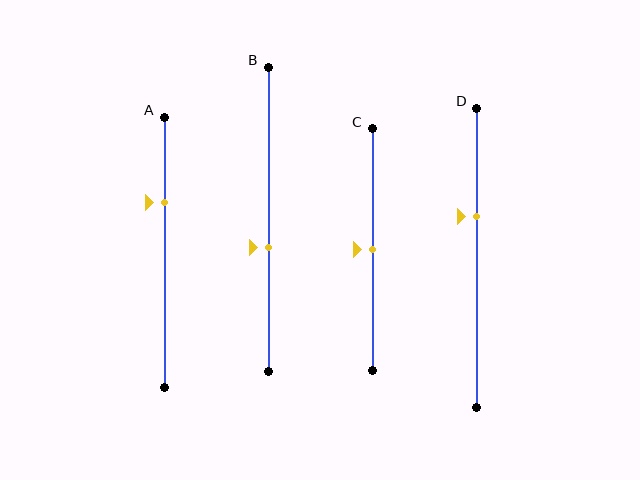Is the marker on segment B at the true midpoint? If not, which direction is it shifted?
No, the marker on segment B is shifted downward by about 9% of the segment length.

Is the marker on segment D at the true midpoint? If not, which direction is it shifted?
No, the marker on segment D is shifted upward by about 14% of the segment length.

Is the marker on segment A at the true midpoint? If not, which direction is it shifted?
No, the marker on segment A is shifted upward by about 18% of the segment length.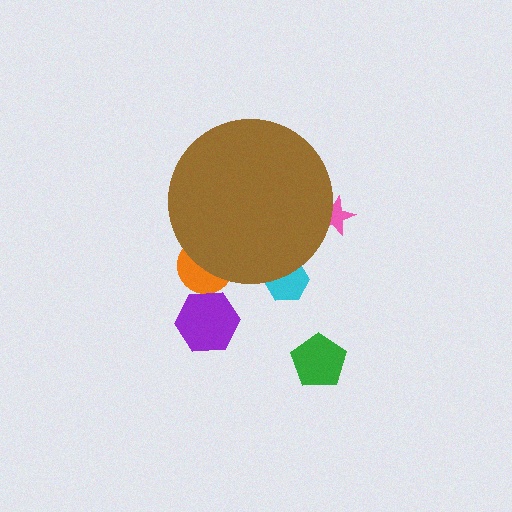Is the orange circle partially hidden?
Yes, the orange circle is partially hidden behind the brown circle.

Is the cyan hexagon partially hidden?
Yes, the cyan hexagon is partially hidden behind the brown circle.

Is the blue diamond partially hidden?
Yes, the blue diamond is partially hidden behind the brown circle.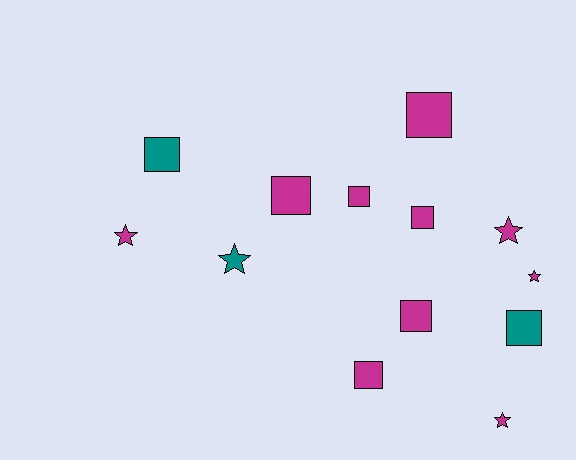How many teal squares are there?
There are 2 teal squares.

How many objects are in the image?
There are 13 objects.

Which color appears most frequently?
Magenta, with 10 objects.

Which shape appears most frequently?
Square, with 8 objects.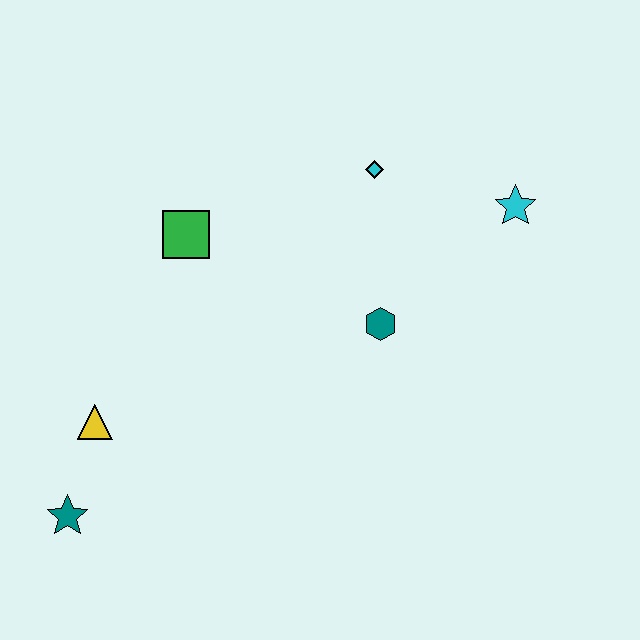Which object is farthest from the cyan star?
The teal star is farthest from the cyan star.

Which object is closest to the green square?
The cyan diamond is closest to the green square.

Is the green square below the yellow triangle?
No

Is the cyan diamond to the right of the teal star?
Yes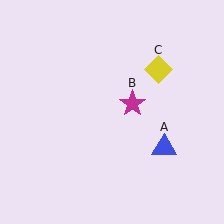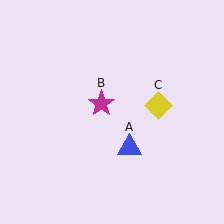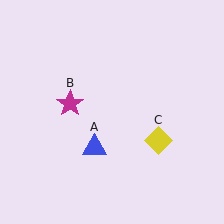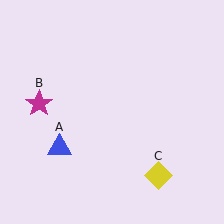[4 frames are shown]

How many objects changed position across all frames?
3 objects changed position: blue triangle (object A), magenta star (object B), yellow diamond (object C).